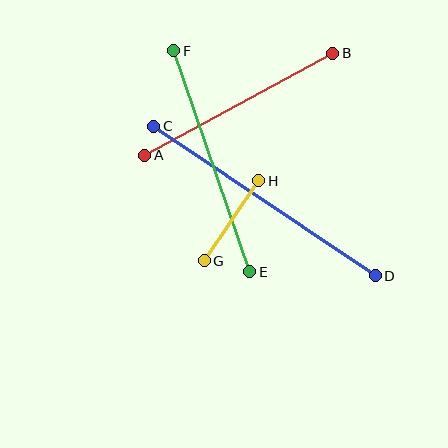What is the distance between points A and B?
The distance is approximately 214 pixels.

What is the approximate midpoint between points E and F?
The midpoint is at approximately (212, 161) pixels.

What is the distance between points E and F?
The distance is approximately 234 pixels.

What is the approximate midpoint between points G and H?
The midpoint is at approximately (232, 221) pixels.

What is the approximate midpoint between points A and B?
The midpoint is at approximately (239, 104) pixels.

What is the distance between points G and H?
The distance is approximately 97 pixels.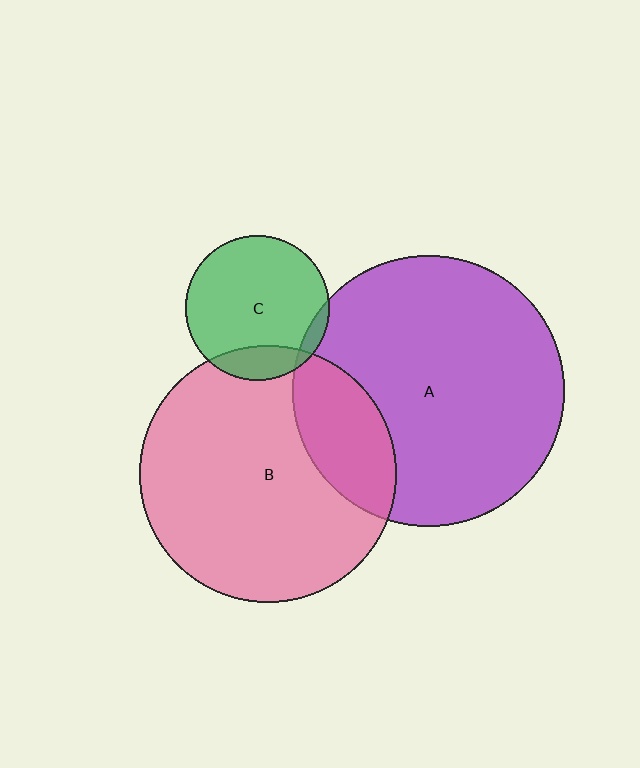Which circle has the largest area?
Circle A (purple).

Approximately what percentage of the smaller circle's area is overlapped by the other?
Approximately 15%.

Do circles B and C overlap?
Yes.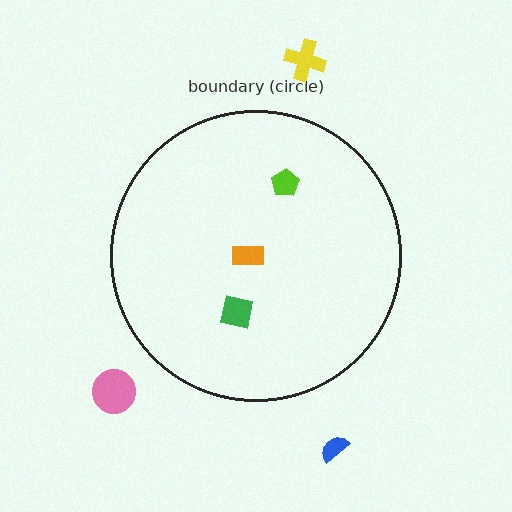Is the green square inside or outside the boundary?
Inside.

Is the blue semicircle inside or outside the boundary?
Outside.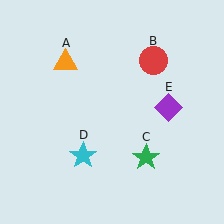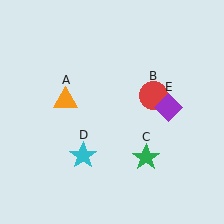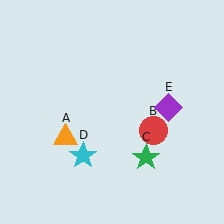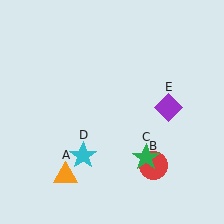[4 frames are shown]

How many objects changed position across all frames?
2 objects changed position: orange triangle (object A), red circle (object B).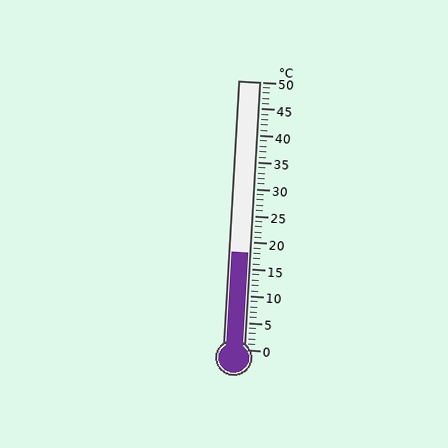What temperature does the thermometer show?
The thermometer shows approximately 18°C.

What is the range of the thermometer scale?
The thermometer scale ranges from 0°C to 50°C.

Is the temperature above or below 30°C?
The temperature is below 30°C.